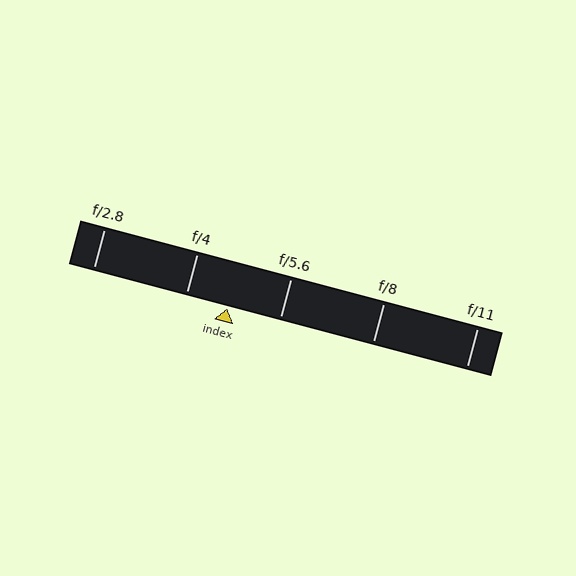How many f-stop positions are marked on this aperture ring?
There are 5 f-stop positions marked.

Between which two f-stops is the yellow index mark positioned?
The index mark is between f/4 and f/5.6.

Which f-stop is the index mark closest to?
The index mark is closest to f/4.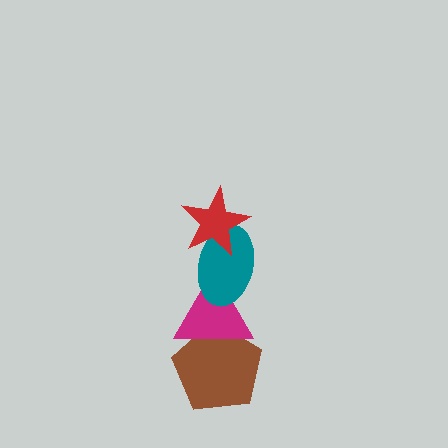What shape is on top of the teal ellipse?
The red star is on top of the teal ellipse.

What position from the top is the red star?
The red star is 1st from the top.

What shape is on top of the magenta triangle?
The teal ellipse is on top of the magenta triangle.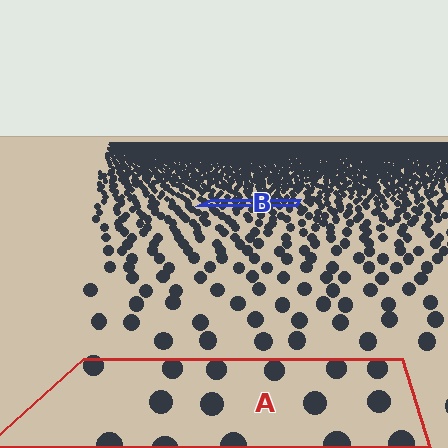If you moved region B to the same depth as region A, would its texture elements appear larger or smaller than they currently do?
They would appear larger. At a closer depth, the same texture elements are projected at a bigger on-screen size.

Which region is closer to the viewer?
Region A is closer. The texture elements there are larger and more spread out.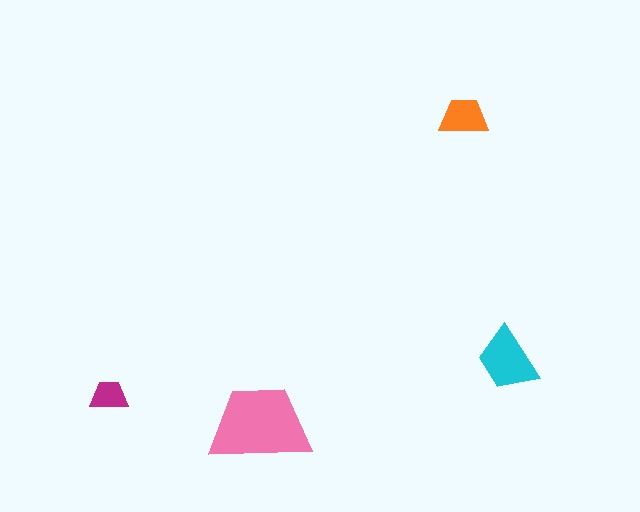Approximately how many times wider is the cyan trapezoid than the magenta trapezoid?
About 1.5 times wider.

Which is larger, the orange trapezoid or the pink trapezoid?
The pink one.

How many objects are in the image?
There are 4 objects in the image.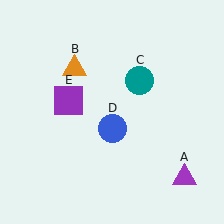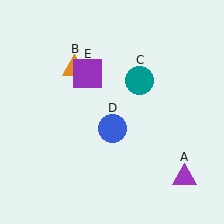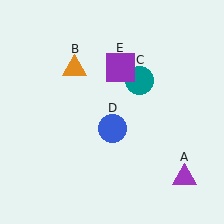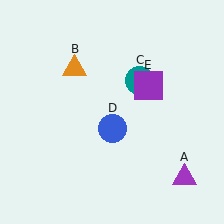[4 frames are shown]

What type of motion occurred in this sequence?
The purple square (object E) rotated clockwise around the center of the scene.